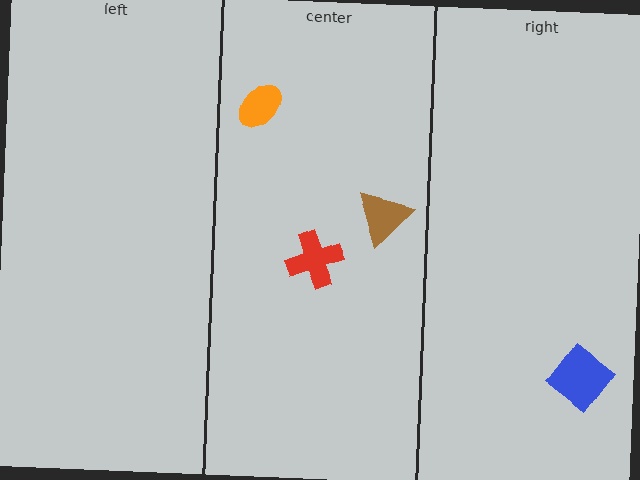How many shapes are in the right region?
1.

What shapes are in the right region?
The blue diamond.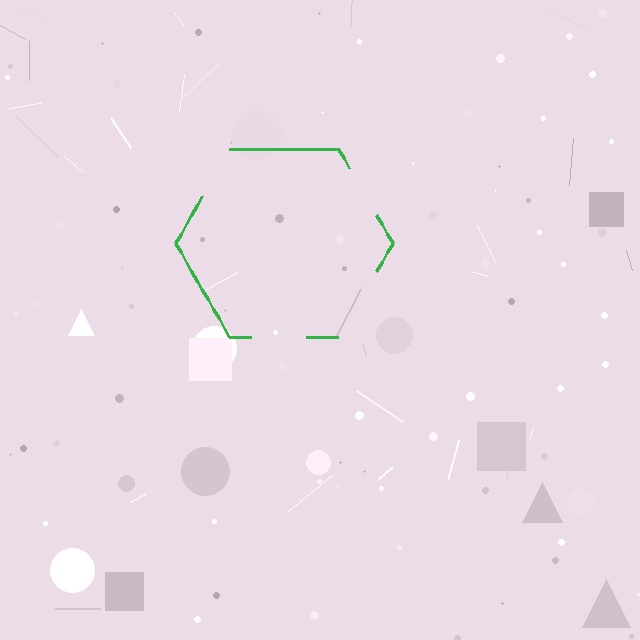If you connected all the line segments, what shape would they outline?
They would outline a hexagon.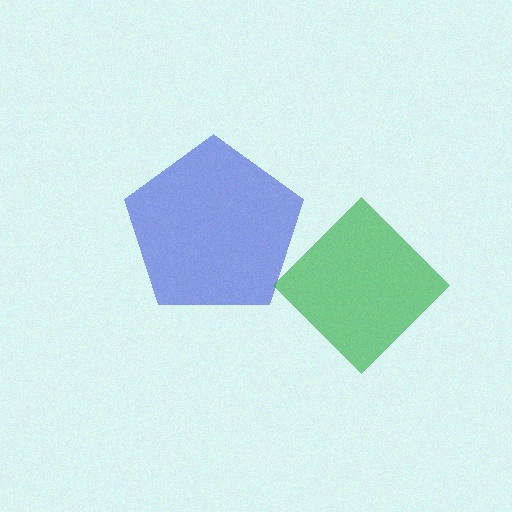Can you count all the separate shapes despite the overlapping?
Yes, there are 2 separate shapes.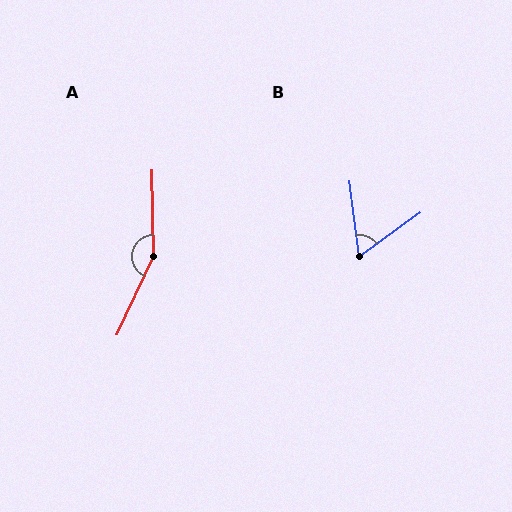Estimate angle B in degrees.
Approximately 61 degrees.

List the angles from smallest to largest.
B (61°), A (154°).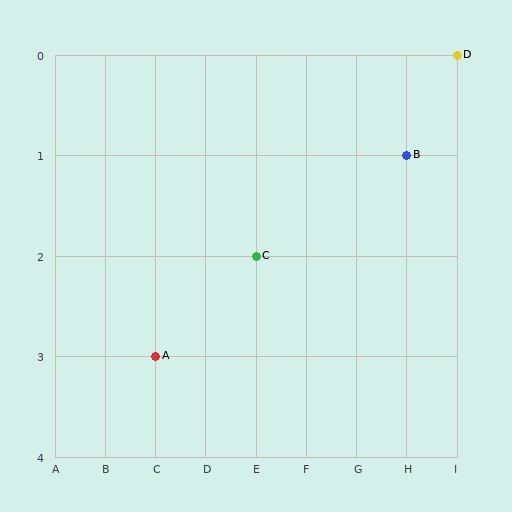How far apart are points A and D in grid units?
Points A and D are 6 columns and 3 rows apart (about 6.7 grid units diagonally).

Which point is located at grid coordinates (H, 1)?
Point B is at (H, 1).